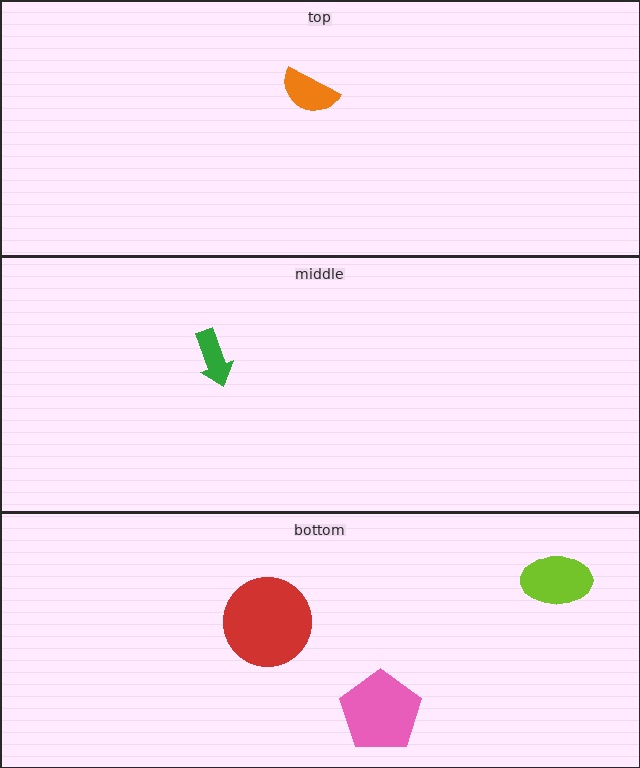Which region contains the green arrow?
The middle region.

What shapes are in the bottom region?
The pink pentagon, the lime ellipse, the red circle.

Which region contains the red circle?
The bottom region.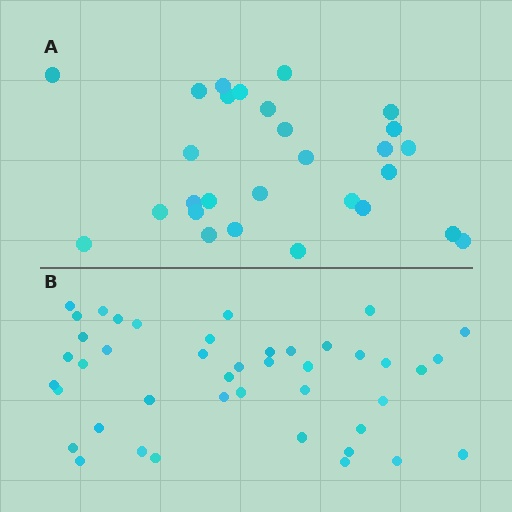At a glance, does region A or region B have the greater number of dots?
Region B (the bottom region) has more dots.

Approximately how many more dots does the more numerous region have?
Region B has approximately 15 more dots than region A.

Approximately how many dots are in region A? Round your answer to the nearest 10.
About 30 dots. (The exact count is 28, which rounds to 30.)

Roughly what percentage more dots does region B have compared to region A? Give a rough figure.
About 55% more.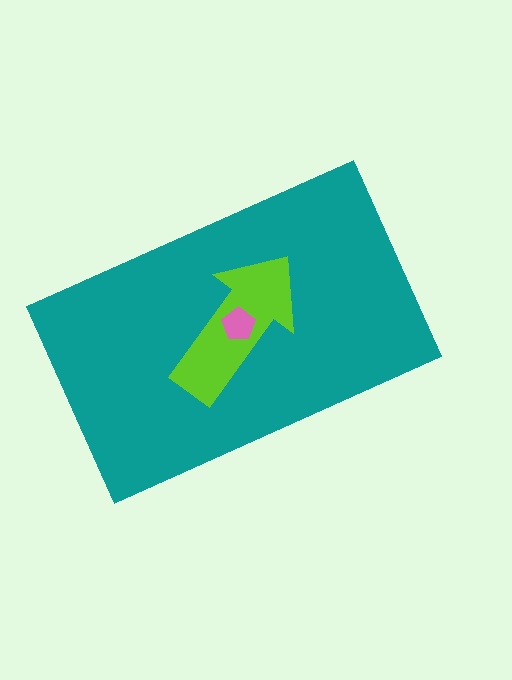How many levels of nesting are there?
3.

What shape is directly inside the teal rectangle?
The lime arrow.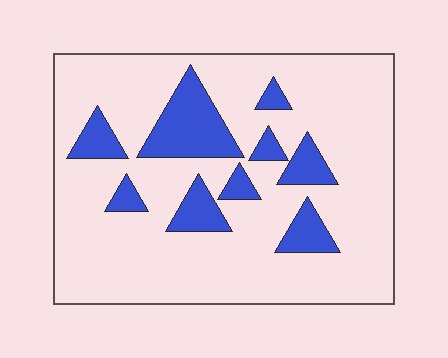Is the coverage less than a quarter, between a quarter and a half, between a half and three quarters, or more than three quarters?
Less than a quarter.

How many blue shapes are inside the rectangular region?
9.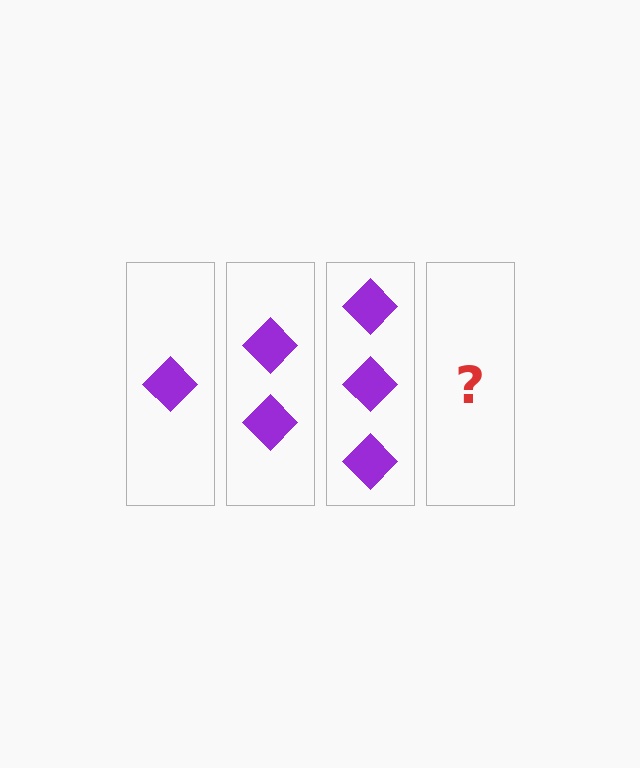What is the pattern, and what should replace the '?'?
The pattern is that each step adds one more diamond. The '?' should be 4 diamonds.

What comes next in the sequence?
The next element should be 4 diamonds.